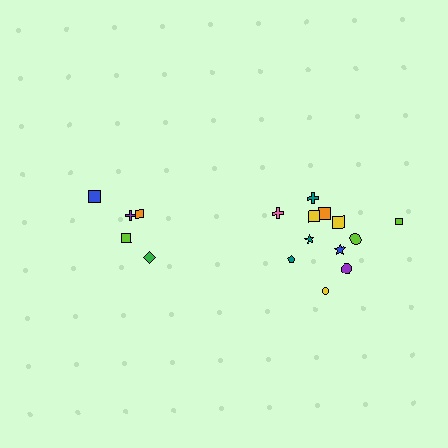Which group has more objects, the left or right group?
The right group.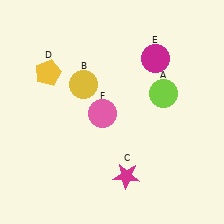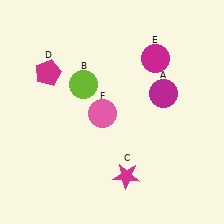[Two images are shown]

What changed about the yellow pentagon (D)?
In Image 1, D is yellow. In Image 2, it changed to magenta.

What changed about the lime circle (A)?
In Image 1, A is lime. In Image 2, it changed to magenta.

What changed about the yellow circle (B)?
In Image 1, B is yellow. In Image 2, it changed to lime.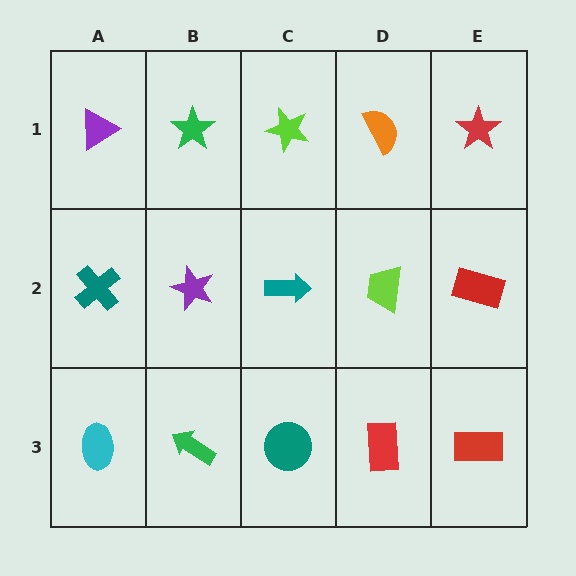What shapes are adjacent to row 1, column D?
A lime trapezoid (row 2, column D), a lime star (row 1, column C), a red star (row 1, column E).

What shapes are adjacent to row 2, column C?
A lime star (row 1, column C), a teal circle (row 3, column C), a purple star (row 2, column B), a lime trapezoid (row 2, column D).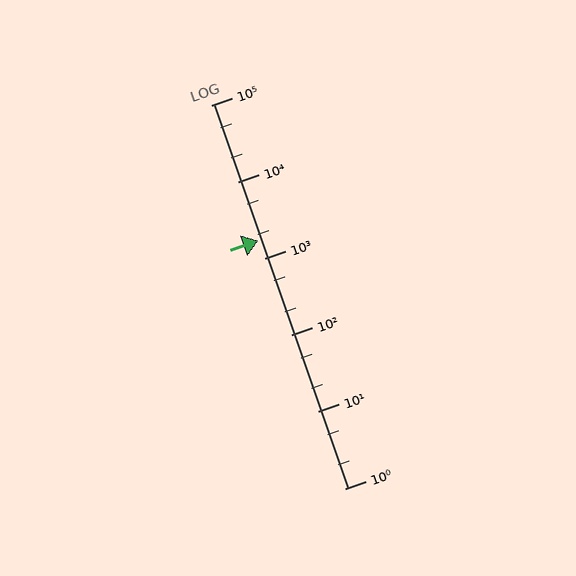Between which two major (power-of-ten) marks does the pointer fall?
The pointer is between 1000 and 10000.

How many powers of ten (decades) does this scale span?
The scale spans 5 decades, from 1 to 100000.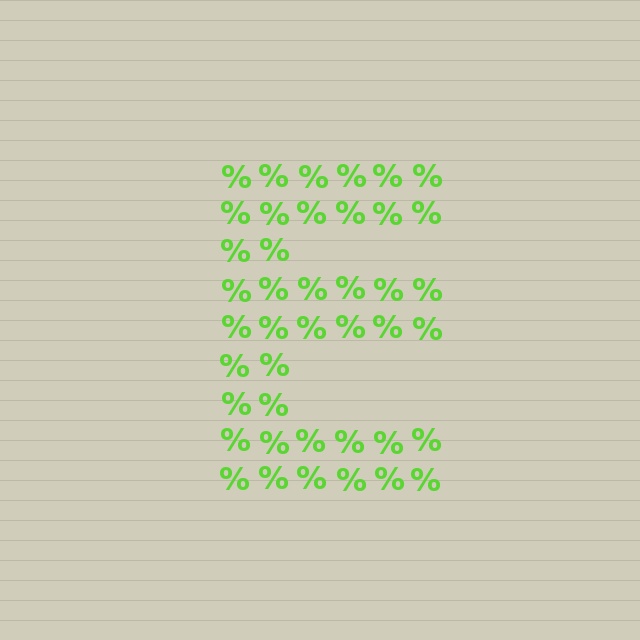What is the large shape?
The large shape is the letter E.